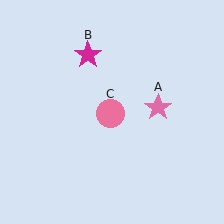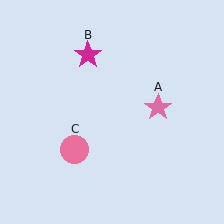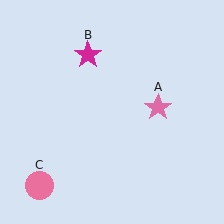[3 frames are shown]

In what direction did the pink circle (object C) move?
The pink circle (object C) moved down and to the left.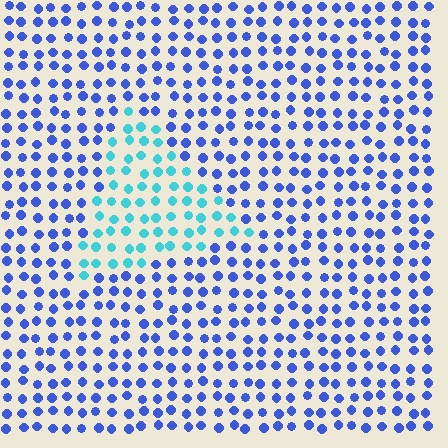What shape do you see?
I see a triangle.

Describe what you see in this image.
The image is filled with small blue elements in a uniform arrangement. A triangle-shaped region is visible where the elements are tinted to a slightly different hue, forming a subtle color boundary.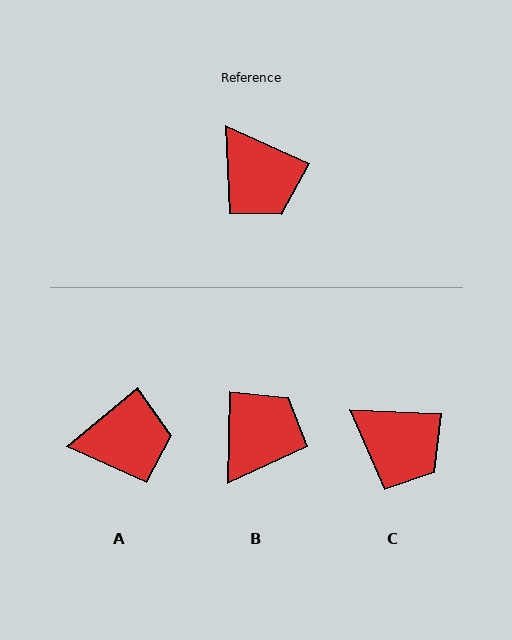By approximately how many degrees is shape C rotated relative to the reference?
Approximately 21 degrees counter-clockwise.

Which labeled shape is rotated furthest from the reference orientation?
B, about 113 degrees away.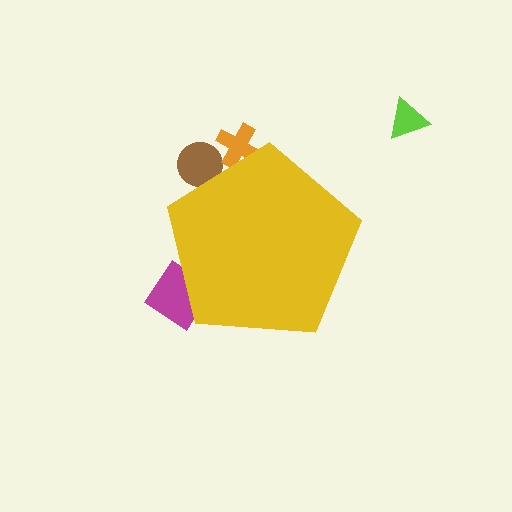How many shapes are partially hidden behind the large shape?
3 shapes are partially hidden.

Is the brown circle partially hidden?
Yes, the brown circle is partially hidden behind the yellow pentagon.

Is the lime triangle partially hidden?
No, the lime triangle is fully visible.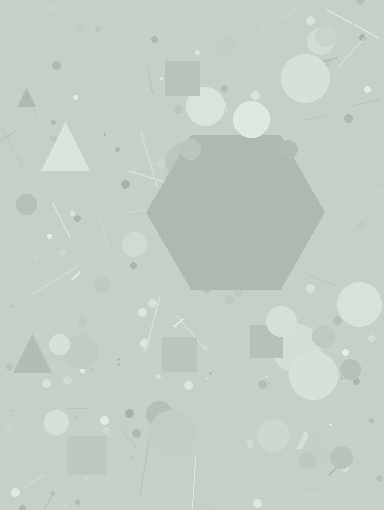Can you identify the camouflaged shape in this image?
The camouflaged shape is a hexagon.